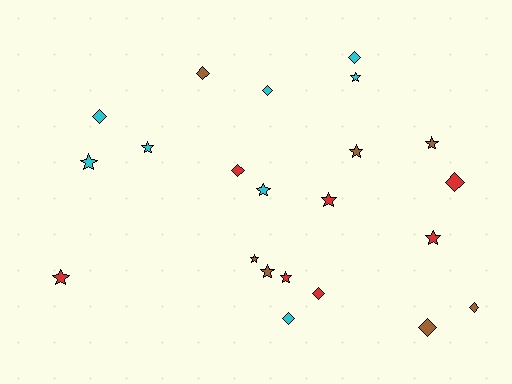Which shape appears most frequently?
Star, with 12 objects.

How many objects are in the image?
There are 22 objects.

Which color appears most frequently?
Cyan, with 8 objects.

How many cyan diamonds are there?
There are 4 cyan diamonds.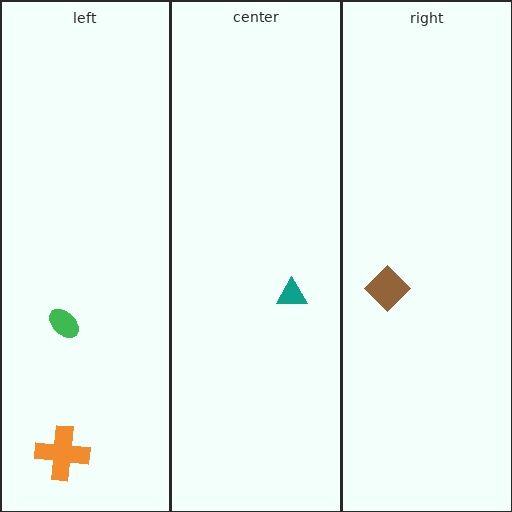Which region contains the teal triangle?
The center region.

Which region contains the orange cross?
The left region.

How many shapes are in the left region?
2.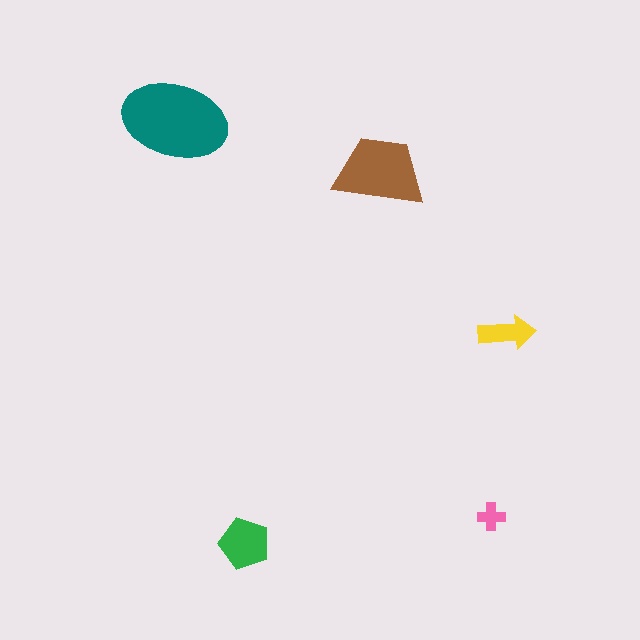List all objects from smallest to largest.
The pink cross, the yellow arrow, the green pentagon, the brown trapezoid, the teal ellipse.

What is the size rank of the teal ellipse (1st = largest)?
1st.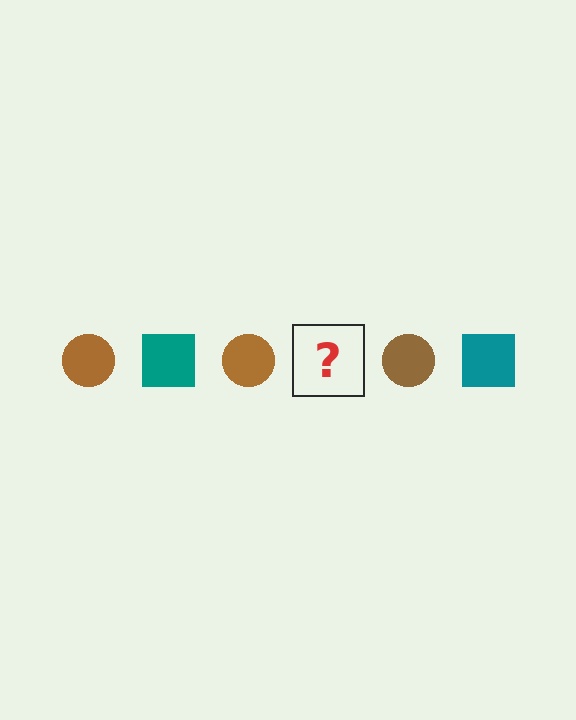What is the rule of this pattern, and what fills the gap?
The rule is that the pattern alternates between brown circle and teal square. The gap should be filled with a teal square.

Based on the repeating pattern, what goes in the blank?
The blank should be a teal square.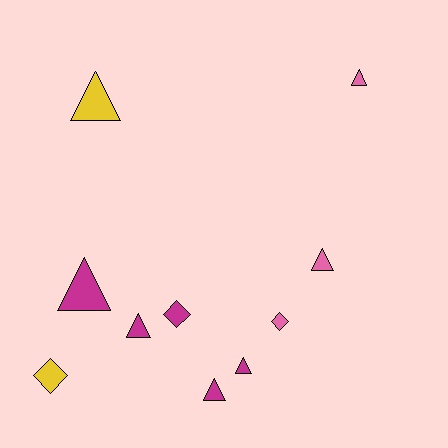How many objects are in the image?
There are 10 objects.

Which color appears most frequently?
Magenta, with 5 objects.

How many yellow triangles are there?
There is 1 yellow triangle.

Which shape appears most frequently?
Triangle, with 7 objects.